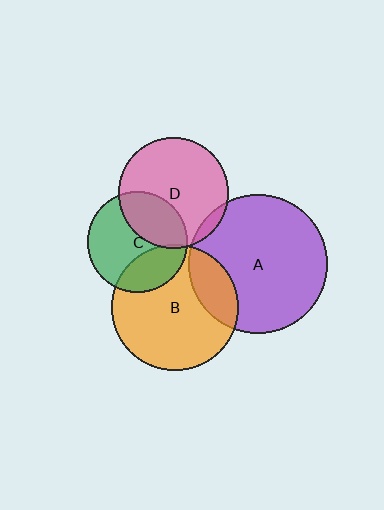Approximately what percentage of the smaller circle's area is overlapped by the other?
Approximately 20%.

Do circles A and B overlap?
Yes.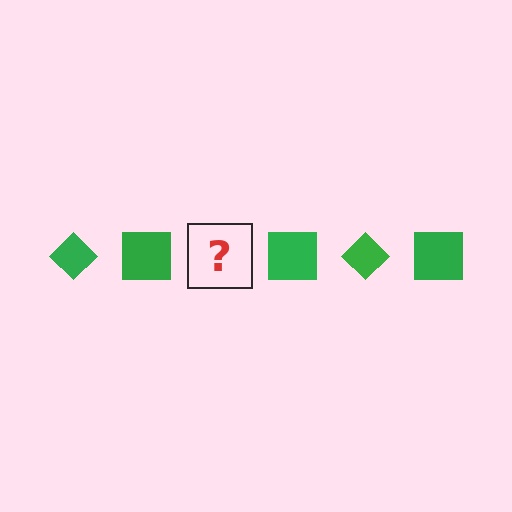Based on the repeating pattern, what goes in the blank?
The blank should be a green diamond.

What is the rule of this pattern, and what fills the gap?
The rule is that the pattern cycles through diamond, square shapes in green. The gap should be filled with a green diamond.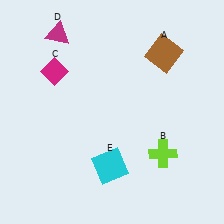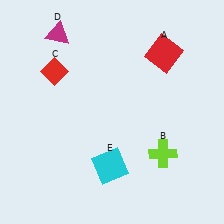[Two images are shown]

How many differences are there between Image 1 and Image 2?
There are 2 differences between the two images.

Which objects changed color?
A changed from brown to red. C changed from magenta to red.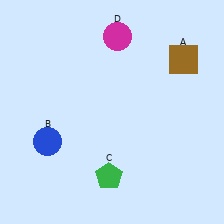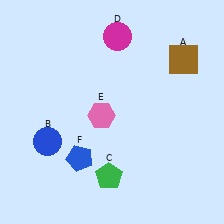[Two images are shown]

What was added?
A pink hexagon (E), a blue pentagon (F) were added in Image 2.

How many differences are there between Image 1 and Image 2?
There are 2 differences between the two images.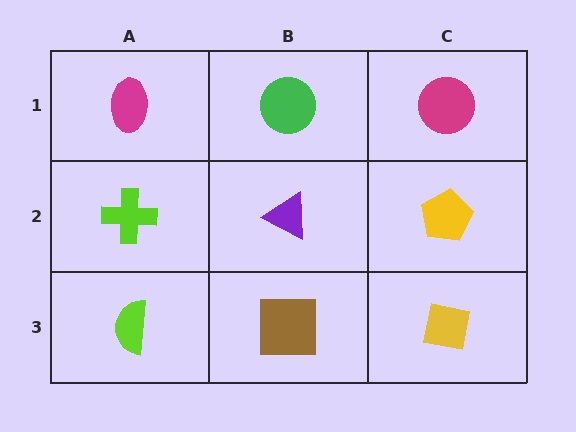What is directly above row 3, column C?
A yellow pentagon.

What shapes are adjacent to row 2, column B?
A green circle (row 1, column B), a brown square (row 3, column B), a lime cross (row 2, column A), a yellow pentagon (row 2, column C).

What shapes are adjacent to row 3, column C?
A yellow pentagon (row 2, column C), a brown square (row 3, column B).